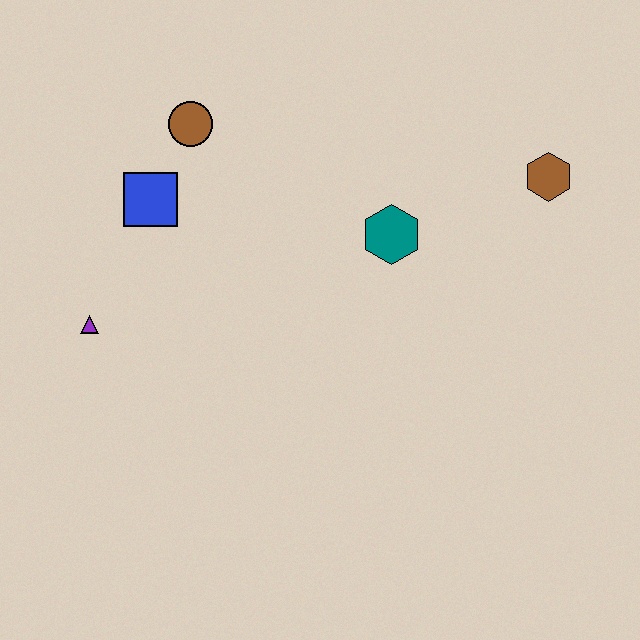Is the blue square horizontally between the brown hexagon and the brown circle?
No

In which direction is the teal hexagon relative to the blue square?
The teal hexagon is to the right of the blue square.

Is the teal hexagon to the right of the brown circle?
Yes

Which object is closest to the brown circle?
The blue square is closest to the brown circle.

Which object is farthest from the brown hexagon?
The purple triangle is farthest from the brown hexagon.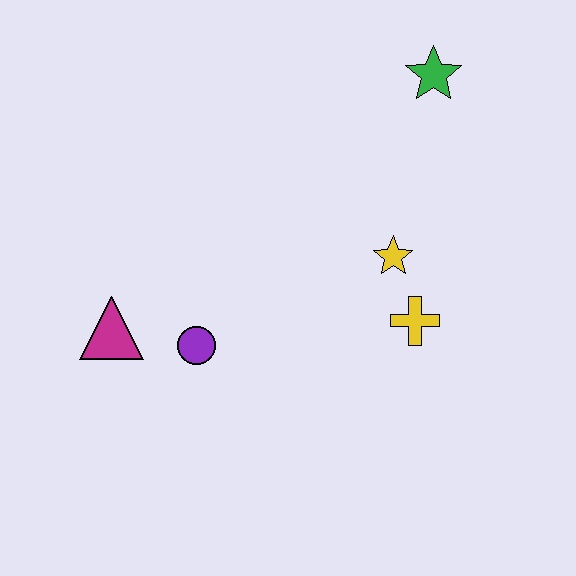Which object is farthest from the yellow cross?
The magenta triangle is farthest from the yellow cross.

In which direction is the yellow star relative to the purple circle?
The yellow star is to the right of the purple circle.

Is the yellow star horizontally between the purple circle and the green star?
Yes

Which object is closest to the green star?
The yellow star is closest to the green star.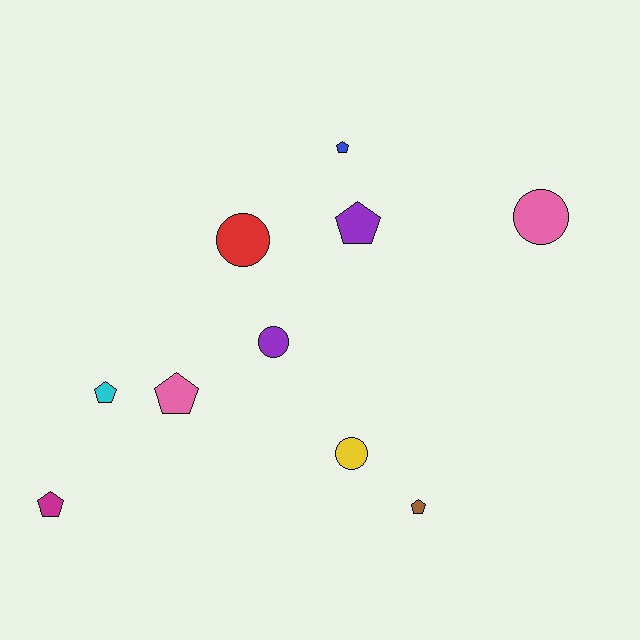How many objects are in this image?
There are 10 objects.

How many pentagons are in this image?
There are 6 pentagons.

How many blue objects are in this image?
There is 1 blue object.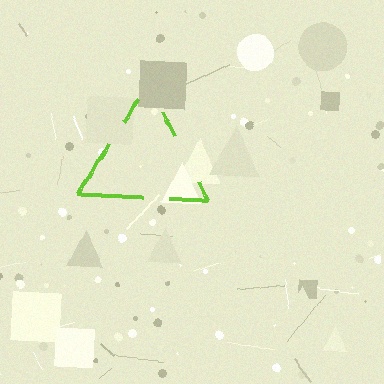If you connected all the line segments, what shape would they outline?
They would outline a triangle.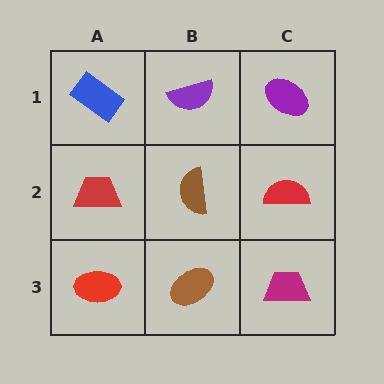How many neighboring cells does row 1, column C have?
2.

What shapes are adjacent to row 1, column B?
A brown semicircle (row 2, column B), a blue rectangle (row 1, column A), a purple ellipse (row 1, column C).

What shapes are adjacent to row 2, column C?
A purple ellipse (row 1, column C), a magenta trapezoid (row 3, column C), a brown semicircle (row 2, column B).